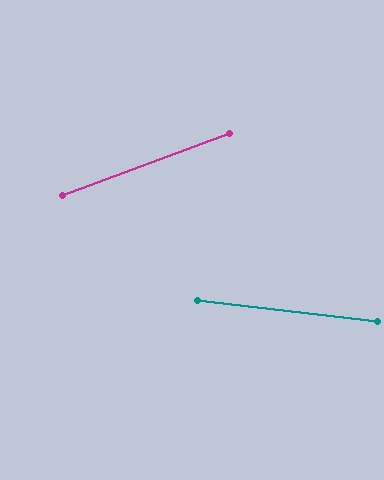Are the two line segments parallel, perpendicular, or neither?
Neither parallel nor perpendicular — they differ by about 27°.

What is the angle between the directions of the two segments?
Approximately 27 degrees.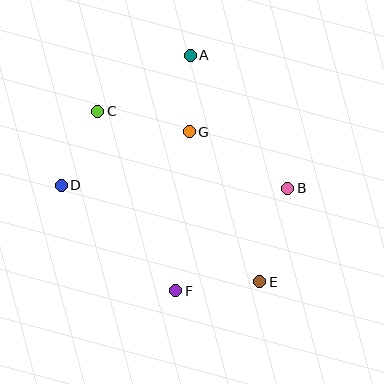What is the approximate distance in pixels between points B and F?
The distance between B and F is approximately 152 pixels.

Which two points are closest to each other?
Points A and G are closest to each other.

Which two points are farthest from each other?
Points A and E are farthest from each other.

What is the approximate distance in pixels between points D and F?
The distance between D and F is approximately 155 pixels.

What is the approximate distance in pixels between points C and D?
The distance between C and D is approximately 82 pixels.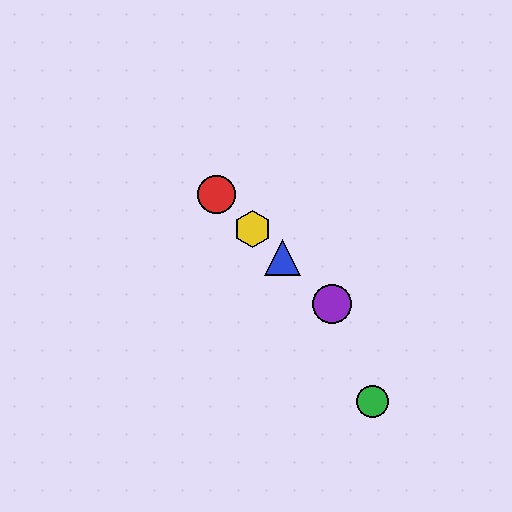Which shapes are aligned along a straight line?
The red circle, the blue triangle, the yellow hexagon, the purple circle are aligned along a straight line.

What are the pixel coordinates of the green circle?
The green circle is at (373, 402).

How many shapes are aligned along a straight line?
4 shapes (the red circle, the blue triangle, the yellow hexagon, the purple circle) are aligned along a straight line.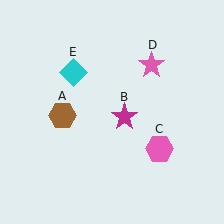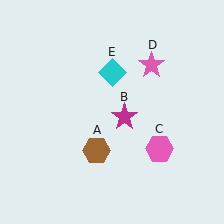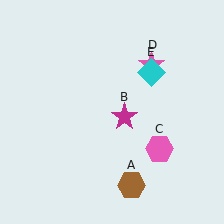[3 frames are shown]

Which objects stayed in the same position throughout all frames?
Magenta star (object B) and pink hexagon (object C) and pink star (object D) remained stationary.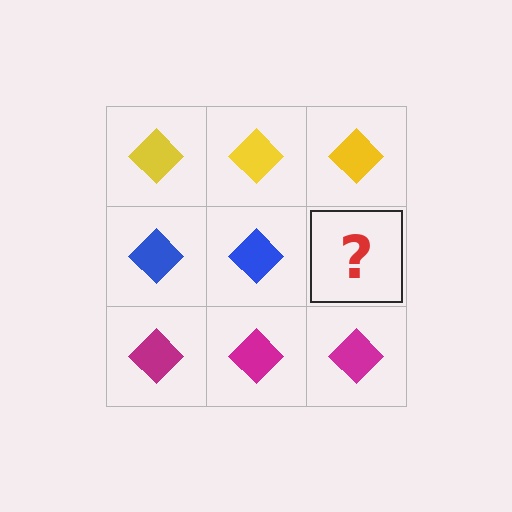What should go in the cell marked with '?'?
The missing cell should contain a blue diamond.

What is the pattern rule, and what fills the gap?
The rule is that each row has a consistent color. The gap should be filled with a blue diamond.